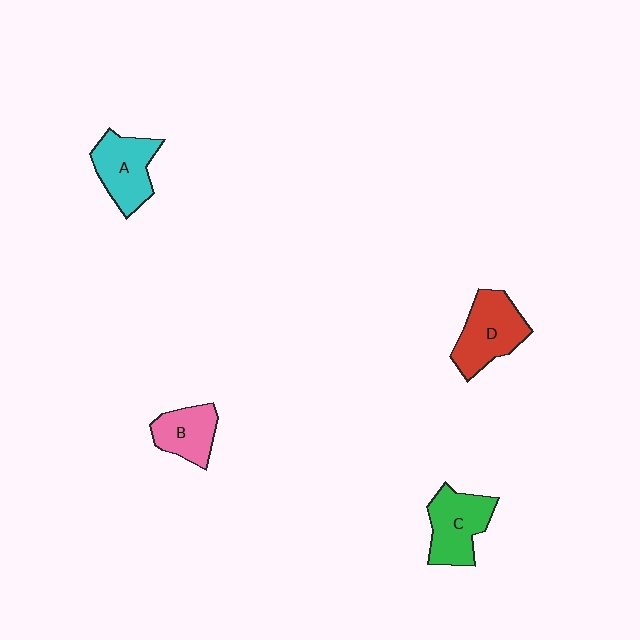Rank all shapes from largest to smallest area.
From largest to smallest: D (red), C (green), A (cyan), B (pink).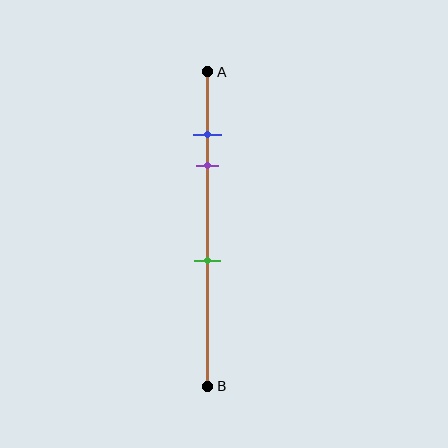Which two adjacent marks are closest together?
The blue and purple marks are the closest adjacent pair.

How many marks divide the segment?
There are 3 marks dividing the segment.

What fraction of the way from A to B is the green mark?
The green mark is approximately 60% (0.6) of the way from A to B.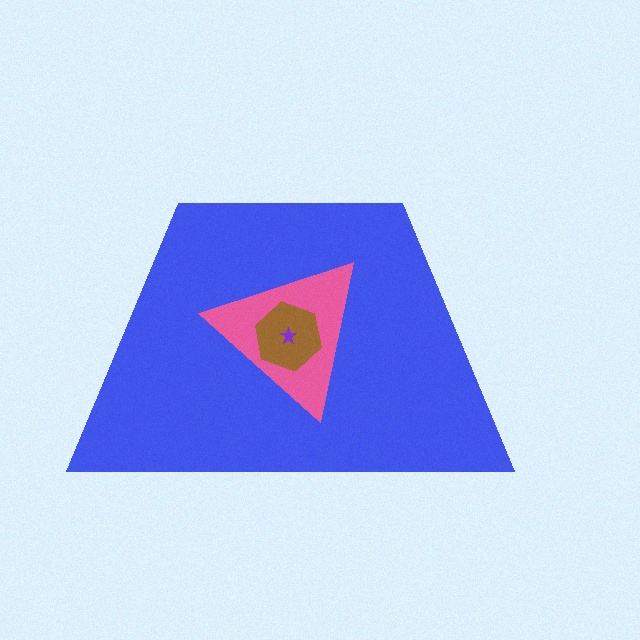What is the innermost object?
The purple star.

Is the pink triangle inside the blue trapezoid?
Yes.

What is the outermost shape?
The blue trapezoid.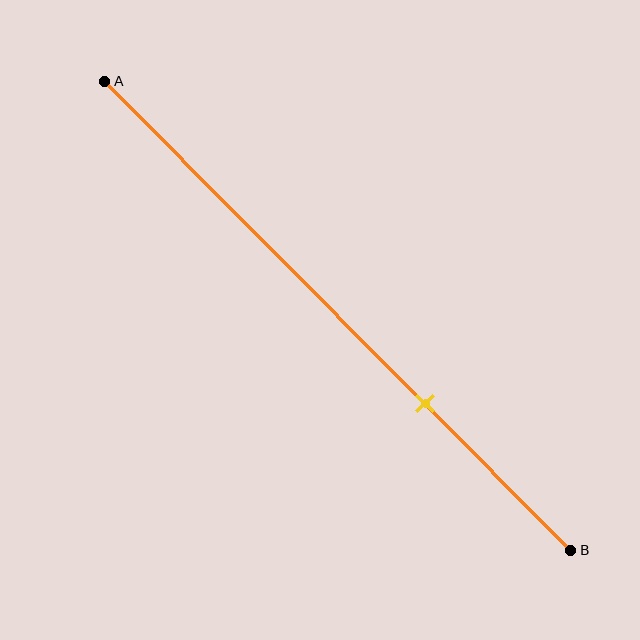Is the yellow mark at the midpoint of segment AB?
No, the mark is at about 70% from A, not at the 50% midpoint.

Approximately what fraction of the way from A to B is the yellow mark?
The yellow mark is approximately 70% of the way from A to B.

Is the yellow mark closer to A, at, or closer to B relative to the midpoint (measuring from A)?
The yellow mark is closer to point B than the midpoint of segment AB.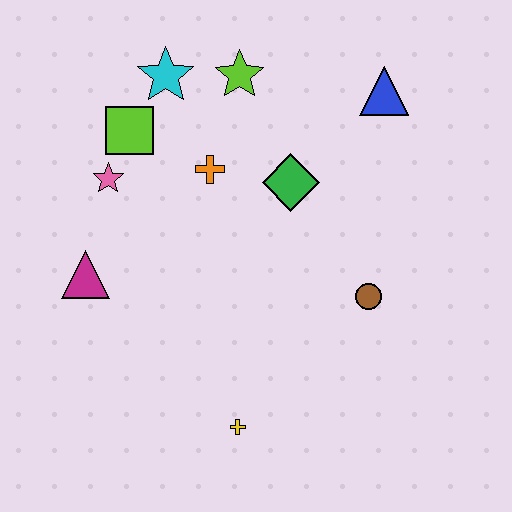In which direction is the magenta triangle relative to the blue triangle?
The magenta triangle is to the left of the blue triangle.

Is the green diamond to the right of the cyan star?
Yes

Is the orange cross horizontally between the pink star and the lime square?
No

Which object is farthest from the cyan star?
The yellow cross is farthest from the cyan star.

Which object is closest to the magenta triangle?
The pink star is closest to the magenta triangle.